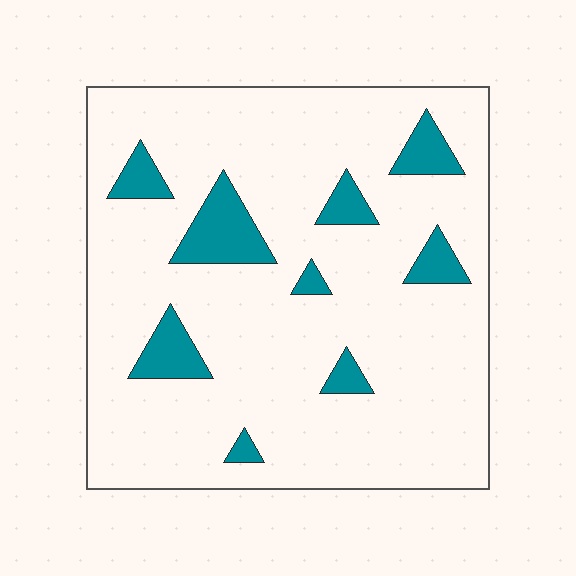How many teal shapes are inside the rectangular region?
9.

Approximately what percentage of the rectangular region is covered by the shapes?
Approximately 10%.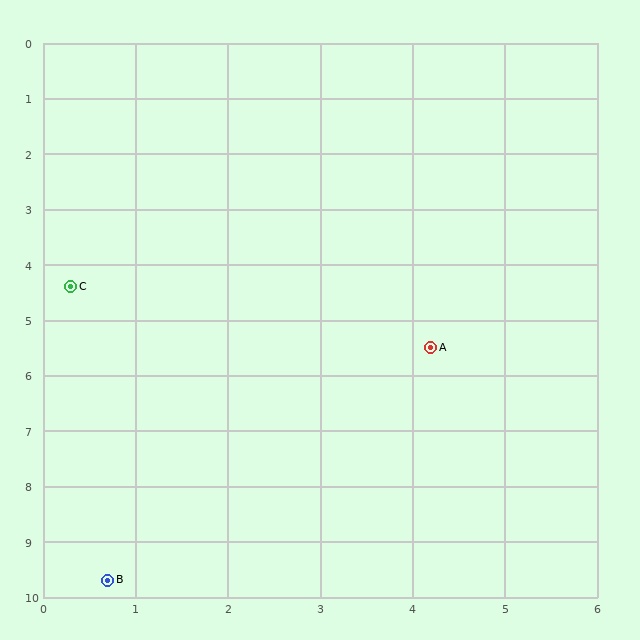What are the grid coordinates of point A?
Point A is at approximately (4.2, 5.5).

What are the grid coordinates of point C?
Point C is at approximately (0.3, 4.4).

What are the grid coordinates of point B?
Point B is at approximately (0.7, 9.7).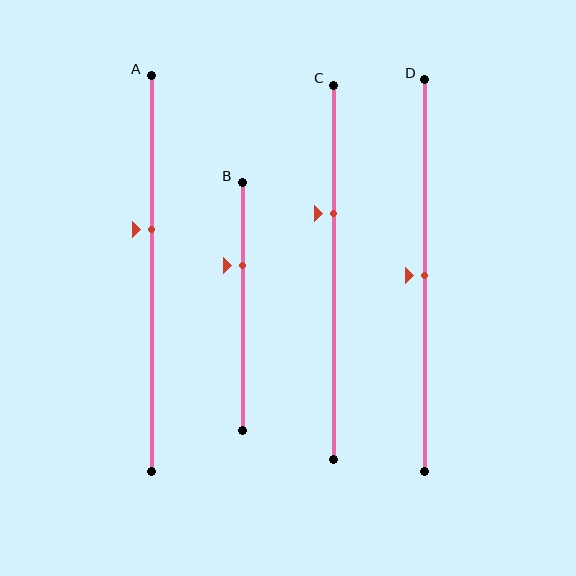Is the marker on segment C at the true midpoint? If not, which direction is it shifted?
No, the marker on segment C is shifted upward by about 16% of the segment length.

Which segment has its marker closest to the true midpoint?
Segment D has its marker closest to the true midpoint.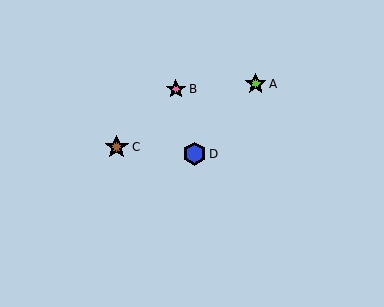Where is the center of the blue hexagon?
The center of the blue hexagon is at (195, 154).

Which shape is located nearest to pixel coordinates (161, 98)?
The pink star (labeled B) at (176, 89) is nearest to that location.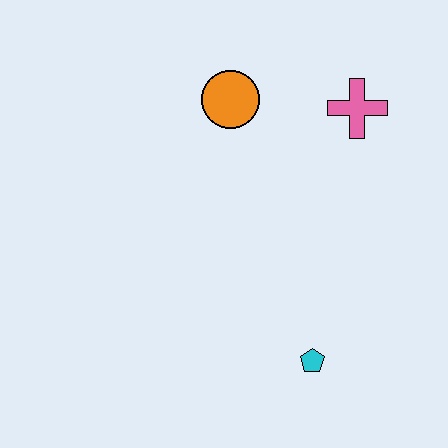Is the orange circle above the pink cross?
Yes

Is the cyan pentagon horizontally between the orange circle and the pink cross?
Yes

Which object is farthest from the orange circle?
The cyan pentagon is farthest from the orange circle.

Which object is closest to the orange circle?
The pink cross is closest to the orange circle.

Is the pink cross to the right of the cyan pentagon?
Yes